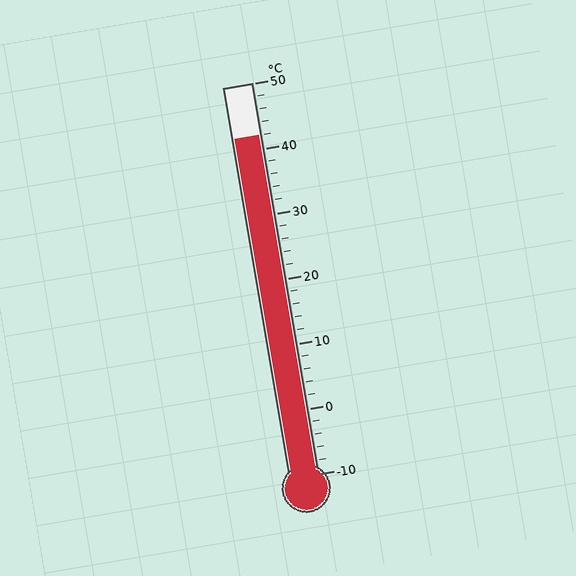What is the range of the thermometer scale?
The thermometer scale ranges from -10°C to 50°C.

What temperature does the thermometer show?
The thermometer shows approximately 42°C.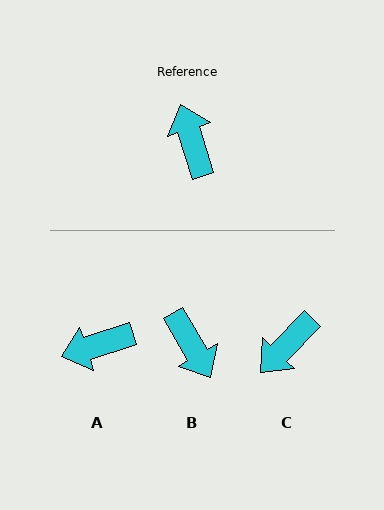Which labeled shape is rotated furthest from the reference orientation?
B, about 167 degrees away.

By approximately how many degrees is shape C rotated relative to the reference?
Approximately 119 degrees counter-clockwise.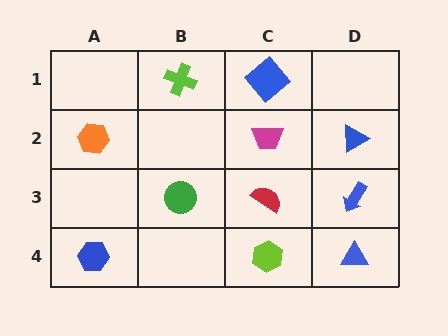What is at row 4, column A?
A blue hexagon.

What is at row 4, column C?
A lime hexagon.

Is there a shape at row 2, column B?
No, that cell is empty.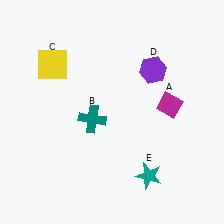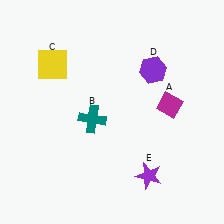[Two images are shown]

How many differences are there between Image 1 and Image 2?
There is 1 difference between the two images.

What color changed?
The star (E) changed from teal in Image 1 to purple in Image 2.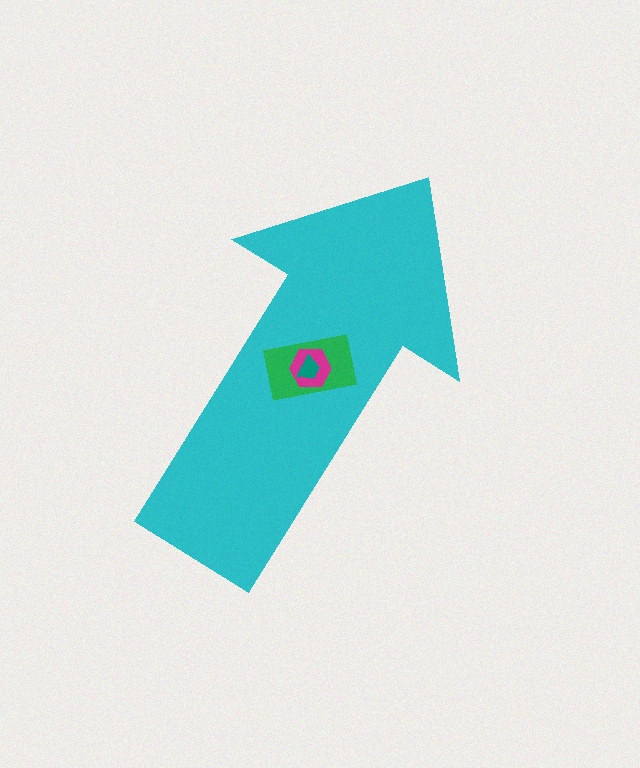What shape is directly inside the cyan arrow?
The green rectangle.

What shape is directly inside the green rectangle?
The magenta hexagon.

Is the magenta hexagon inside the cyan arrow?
Yes.